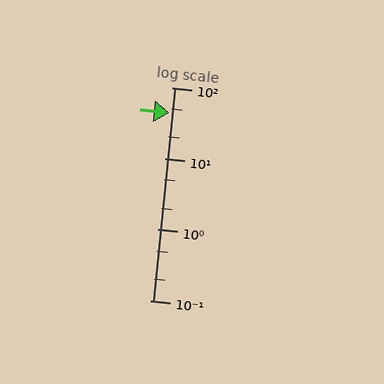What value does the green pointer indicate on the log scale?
The pointer indicates approximately 44.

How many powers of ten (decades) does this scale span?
The scale spans 3 decades, from 0.1 to 100.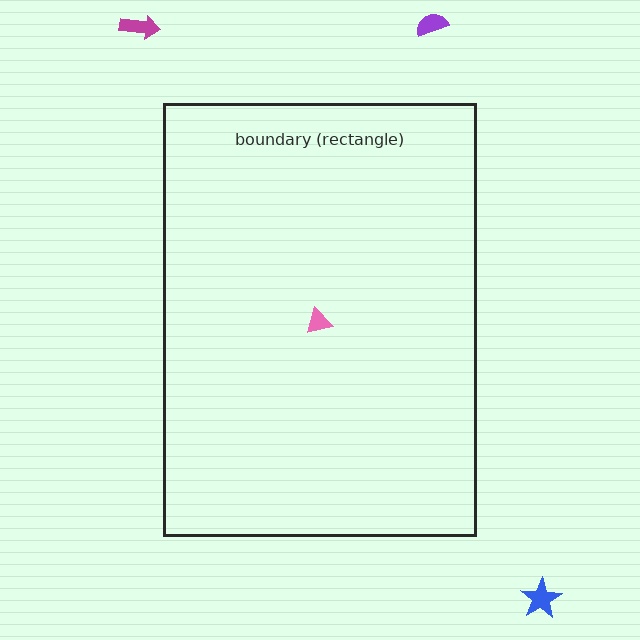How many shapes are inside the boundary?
1 inside, 3 outside.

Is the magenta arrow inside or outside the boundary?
Outside.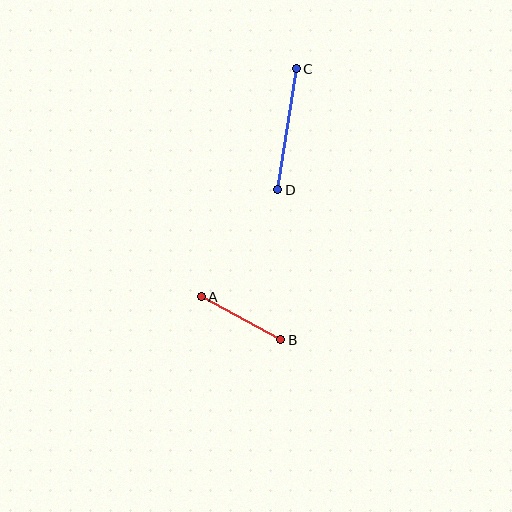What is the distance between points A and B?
The distance is approximately 90 pixels.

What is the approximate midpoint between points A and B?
The midpoint is at approximately (241, 318) pixels.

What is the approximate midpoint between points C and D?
The midpoint is at approximately (287, 129) pixels.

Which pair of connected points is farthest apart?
Points C and D are farthest apart.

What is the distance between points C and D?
The distance is approximately 122 pixels.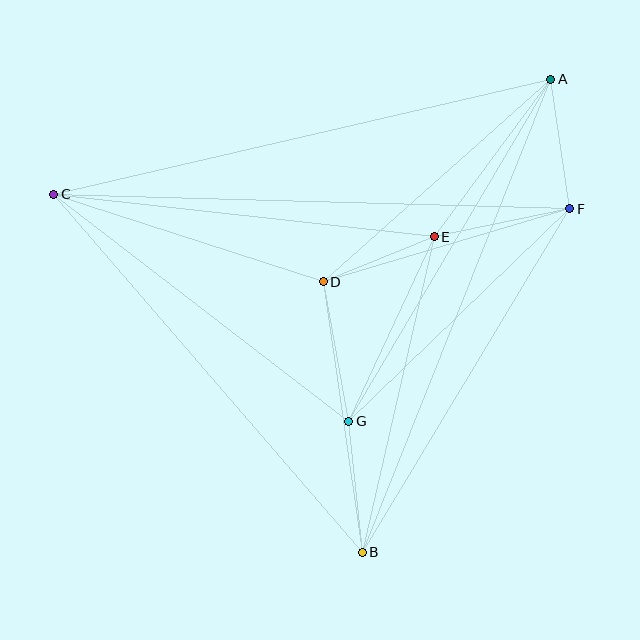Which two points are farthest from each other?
Points C and F are farthest from each other.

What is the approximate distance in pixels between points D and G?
The distance between D and G is approximately 142 pixels.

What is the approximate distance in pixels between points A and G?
The distance between A and G is approximately 397 pixels.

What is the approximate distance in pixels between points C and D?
The distance between C and D is approximately 284 pixels.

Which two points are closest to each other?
Points D and E are closest to each other.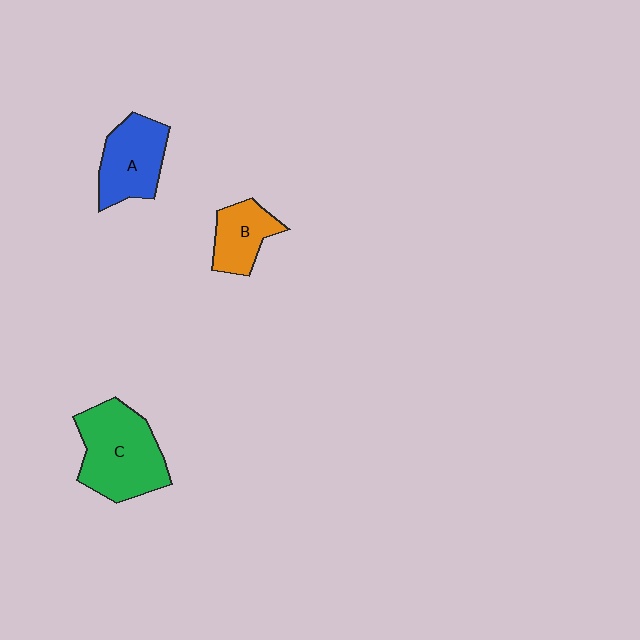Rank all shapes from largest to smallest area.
From largest to smallest: C (green), A (blue), B (orange).